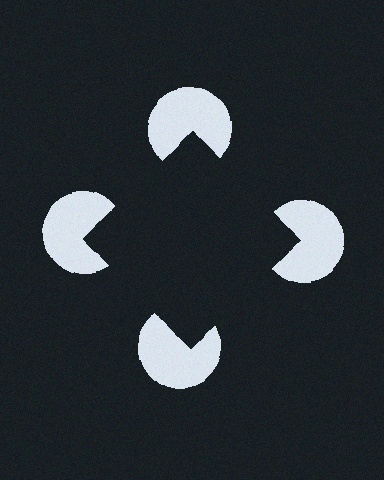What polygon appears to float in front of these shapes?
An illusory square — its edges are inferred from the aligned wedge cuts in the pac-man discs, not physically drawn.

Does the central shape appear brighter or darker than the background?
It typically appears slightly darker than the background, even though no actual brightness change is drawn.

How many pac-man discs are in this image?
There are 4 — one at each vertex of the illusory square.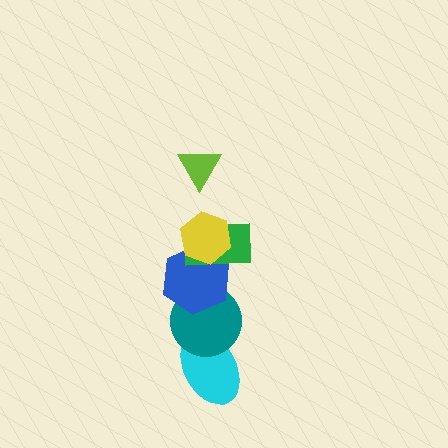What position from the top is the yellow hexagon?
The yellow hexagon is 2nd from the top.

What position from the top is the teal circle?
The teal circle is 5th from the top.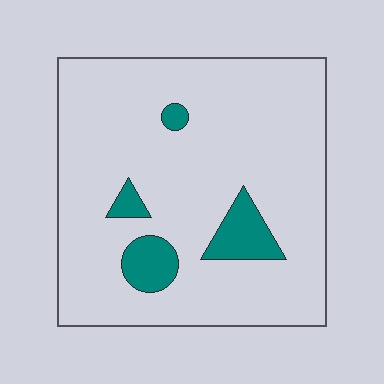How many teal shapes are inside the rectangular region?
4.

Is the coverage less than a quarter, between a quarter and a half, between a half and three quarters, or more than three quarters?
Less than a quarter.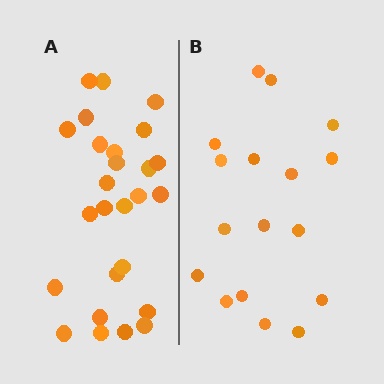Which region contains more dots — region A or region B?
Region A (the left region) has more dots.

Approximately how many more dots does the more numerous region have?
Region A has roughly 8 or so more dots than region B.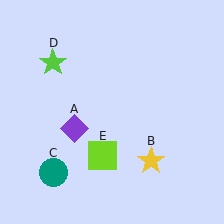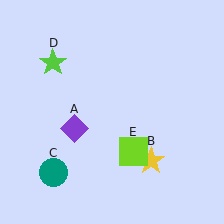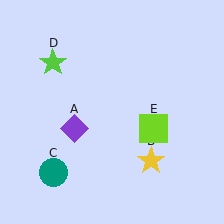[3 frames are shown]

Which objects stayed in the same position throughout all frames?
Purple diamond (object A) and yellow star (object B) and teal circle (object C) and lime star (object D) remained stationary.